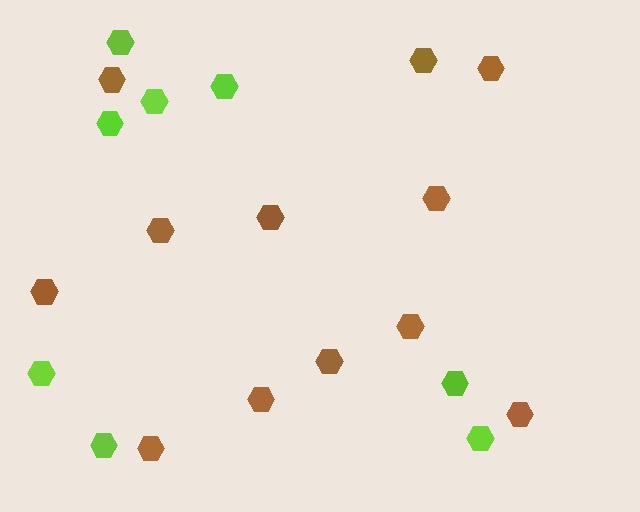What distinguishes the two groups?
There are 2 groups: one group of lime hexagons (8) and one group of brown hexagons (12).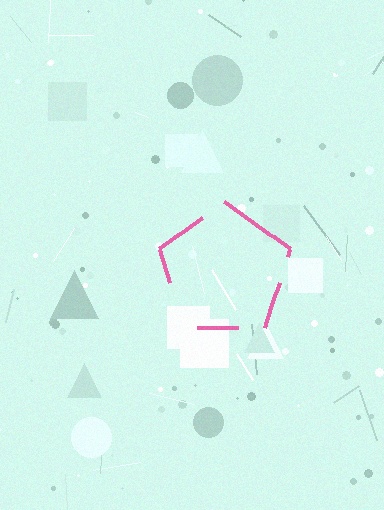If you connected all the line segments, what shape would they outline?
They would outline a pentagon.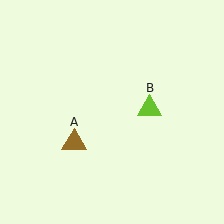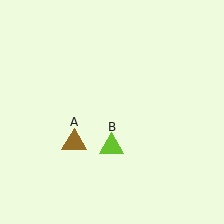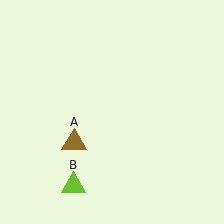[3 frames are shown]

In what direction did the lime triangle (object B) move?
The lime triangle (object B) moved down and to the left.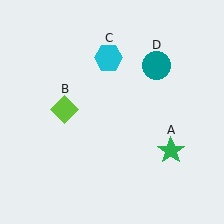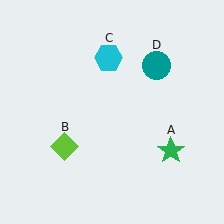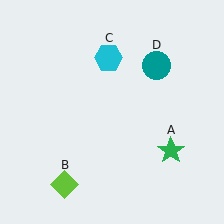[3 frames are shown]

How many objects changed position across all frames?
1 object changed position: lime diamond (object B).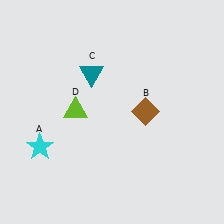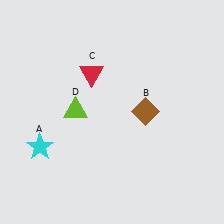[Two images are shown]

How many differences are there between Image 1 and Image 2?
There is 1 difference between the two images.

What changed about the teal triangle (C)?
In Image 1, C is teal. In Image 2, it changed to red.